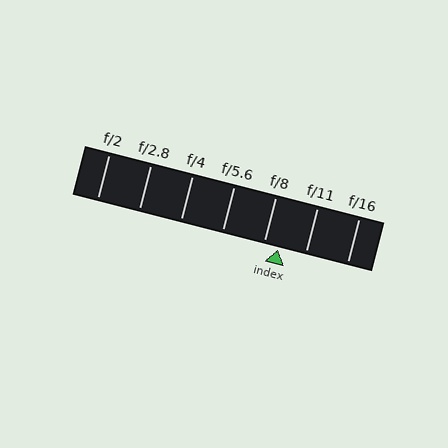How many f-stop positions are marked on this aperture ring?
There are 7 f-stop positions marked.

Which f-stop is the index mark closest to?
The index mark is closest to f/8.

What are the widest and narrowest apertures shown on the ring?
The widest aperture shown is f/2 and the narrowest is f/16.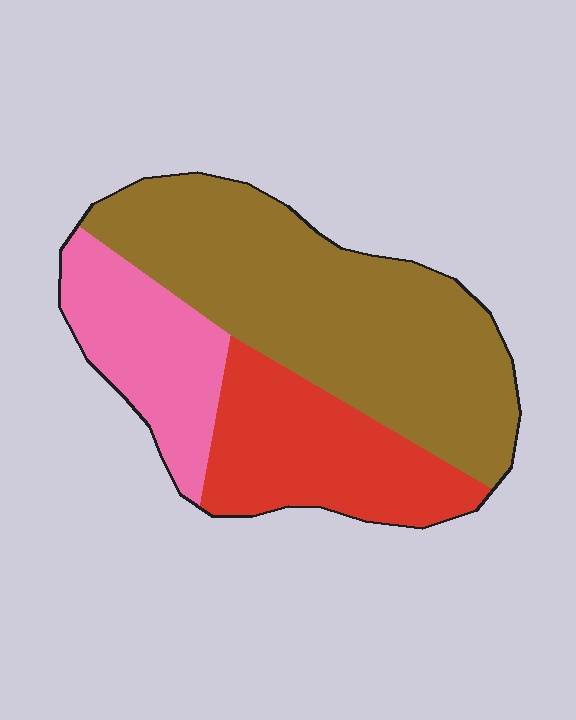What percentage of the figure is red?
Red covers 26% of the figure.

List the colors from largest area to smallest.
From largest to smallest: brown, red, pink.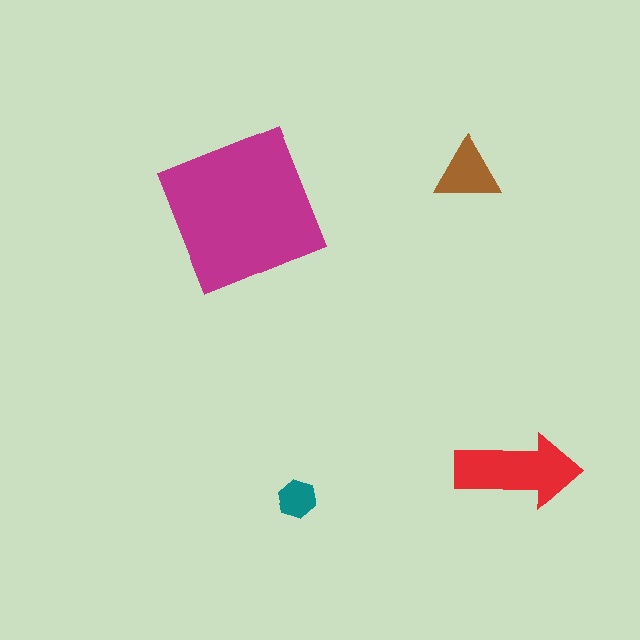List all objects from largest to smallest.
The magenta square, the red arrow, the brown triangle, the teal hexagon.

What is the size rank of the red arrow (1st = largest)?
2nd.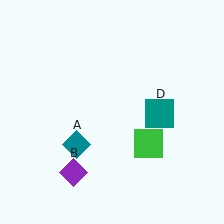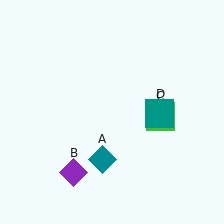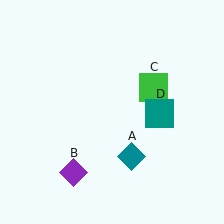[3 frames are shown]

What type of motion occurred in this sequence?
The teal diamond (object A), green square (object C) rotated counterclockwise around the center of the scene.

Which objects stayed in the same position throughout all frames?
Purple diamond (object B) and teal square (object D) remained stationary.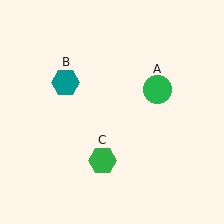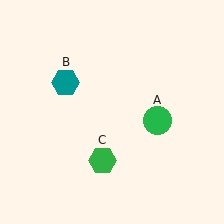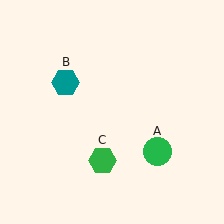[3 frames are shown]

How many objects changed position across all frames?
1 object changed position: green circle (object A).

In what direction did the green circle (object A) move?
The green circle (object A) moved down.